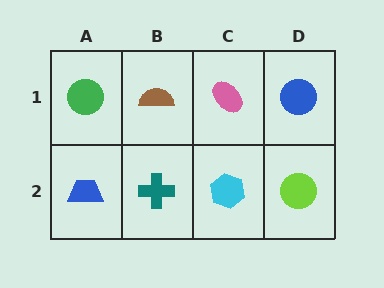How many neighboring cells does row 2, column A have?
2.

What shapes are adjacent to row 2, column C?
A pink ellipse (row 1, column C), a teal cross (row 2, column B), a lime circle (row 2, column D).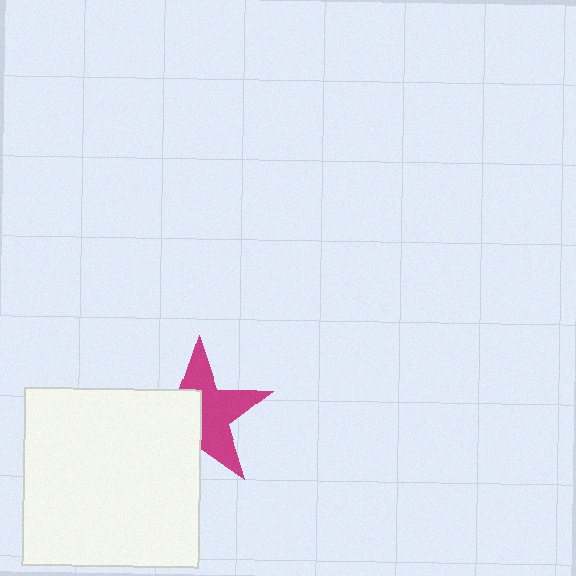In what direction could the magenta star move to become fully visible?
The magenta star could move toward the upper-right. That would shift it out from behind the white square entirely.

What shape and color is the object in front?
The object in front is a white square.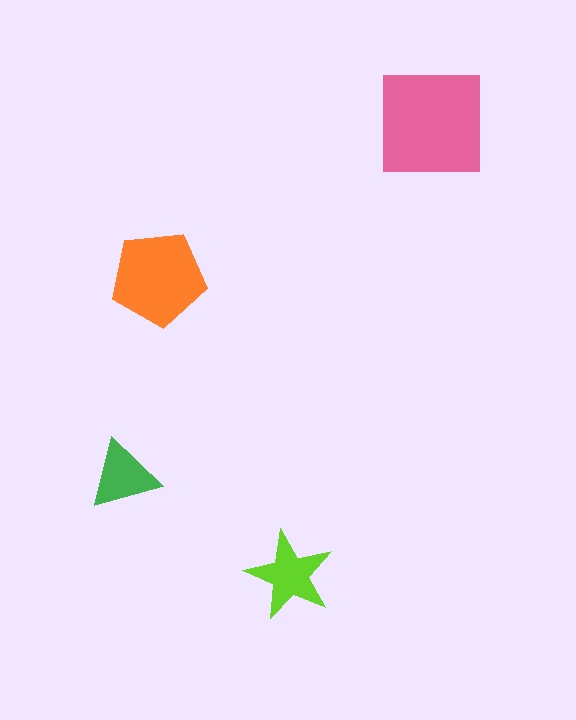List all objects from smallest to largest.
The green triangle, the lime star, the orange pentagon, the pink square.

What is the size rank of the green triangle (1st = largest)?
4th.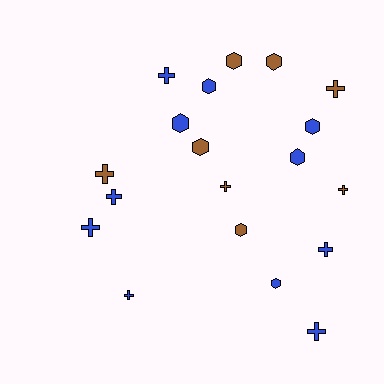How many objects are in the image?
There are 19 objects.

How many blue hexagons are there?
There are 5 blue hexagons.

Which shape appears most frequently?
Cross, with 10 objects.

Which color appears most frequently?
Blue, with 11 objects.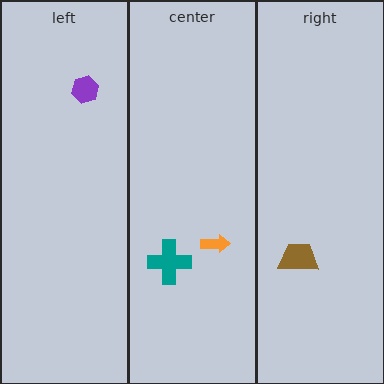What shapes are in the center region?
The teal cross, the orange arrow.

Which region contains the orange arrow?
The center region.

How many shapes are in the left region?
1.